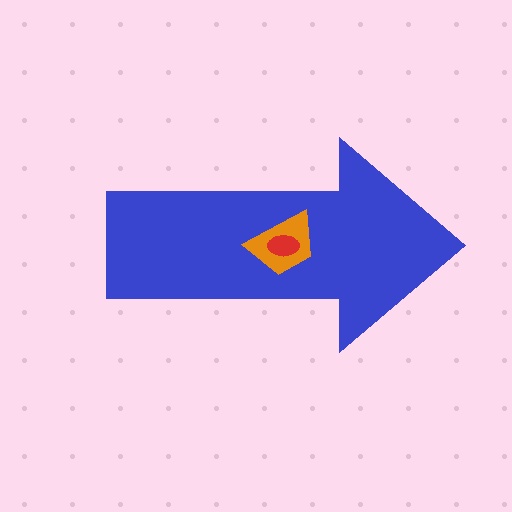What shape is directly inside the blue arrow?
The orange trapezoid.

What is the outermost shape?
The blue arrow.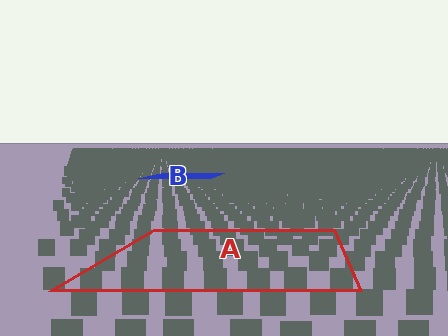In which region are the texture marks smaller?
The texture marks are smaller in region B, because it is farther away.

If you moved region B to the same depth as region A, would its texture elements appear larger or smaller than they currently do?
They would appear larger. At a closer depth, the same texture elements are projected at a bigger on-screen size.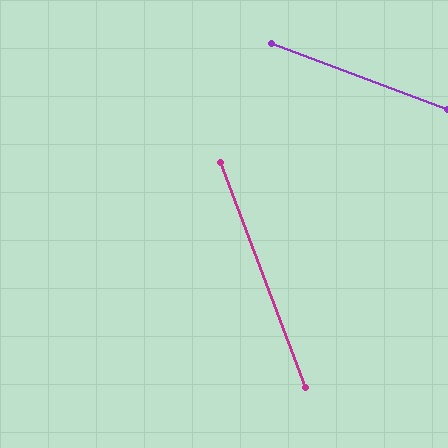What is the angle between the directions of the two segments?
Approximately 49 degrees.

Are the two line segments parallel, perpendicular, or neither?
Neither parallel nor perpendicular — they differ by about 49°.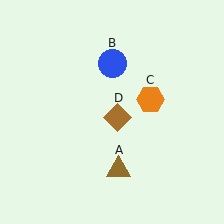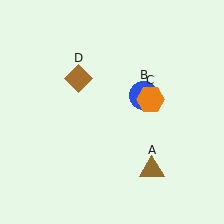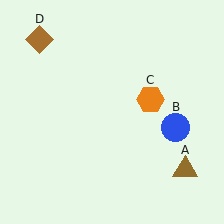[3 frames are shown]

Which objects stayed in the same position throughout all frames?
Orange hexagon (object C) remained stationary.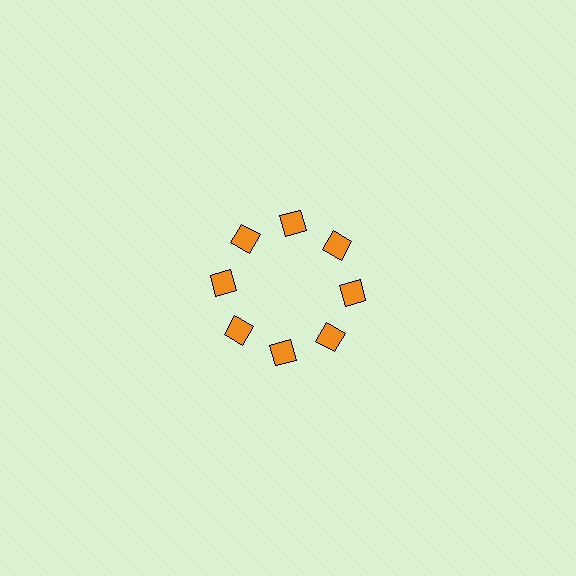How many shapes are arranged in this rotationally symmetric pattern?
There are 8 shapes, arranged in 8 groups of 1.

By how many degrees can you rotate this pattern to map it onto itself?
The pattern maps onto itself every 45 degrees of rotation.